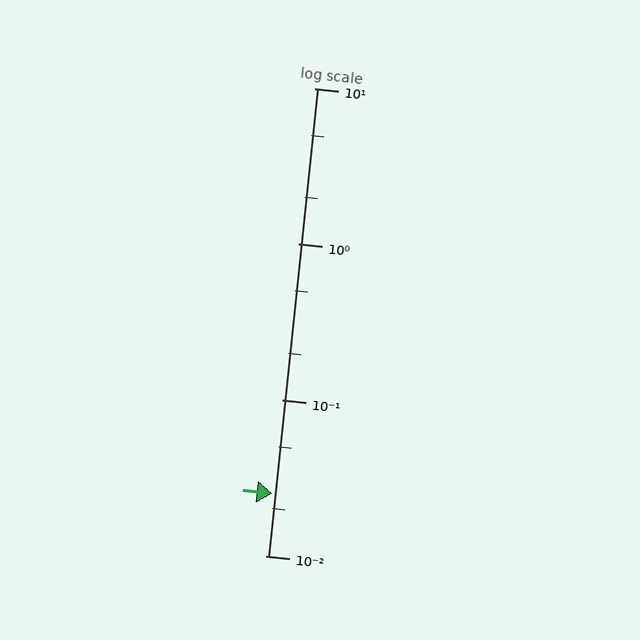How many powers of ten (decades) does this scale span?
The scale spans 3 decades, from 0.01 to 10.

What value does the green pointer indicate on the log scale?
The pointer indicates approximately 0.025.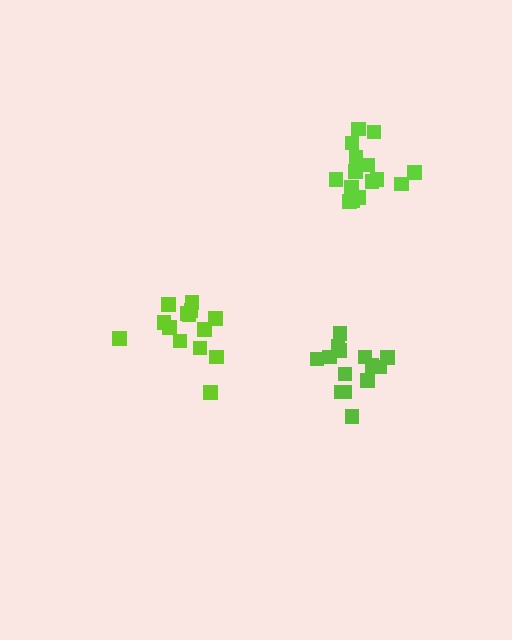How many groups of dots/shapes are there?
There are 3 groups.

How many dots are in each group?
Group 1: 14 dots, Group 2: 15 dots, Group 3: 14 dots (43 total).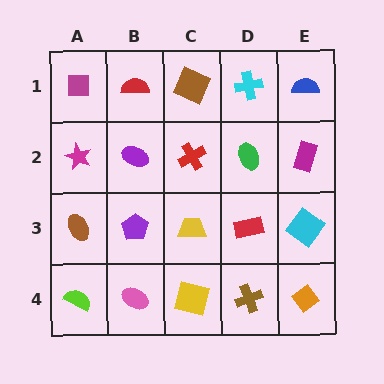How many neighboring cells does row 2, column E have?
3.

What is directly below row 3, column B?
A pink ellipse.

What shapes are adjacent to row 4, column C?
A yellow trapezoid (row 3, column C), a pink ellipse (row 4, column B), a brown cross (row 4, column D).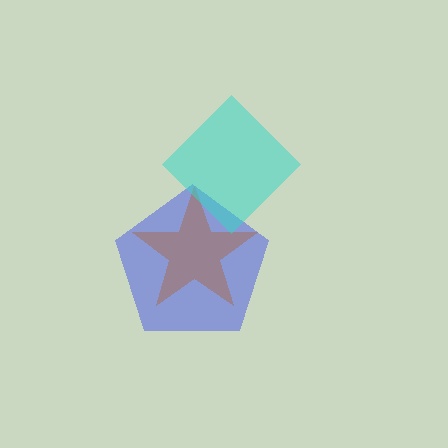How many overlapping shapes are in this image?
There are 3 overlapping shapes in the image.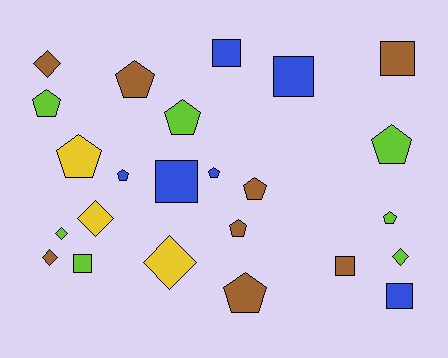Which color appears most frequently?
Brown, with 8 objects.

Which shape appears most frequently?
Pentagon, with 11 objects.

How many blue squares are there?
There are 4 blue squares.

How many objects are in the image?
There are 24 objects.